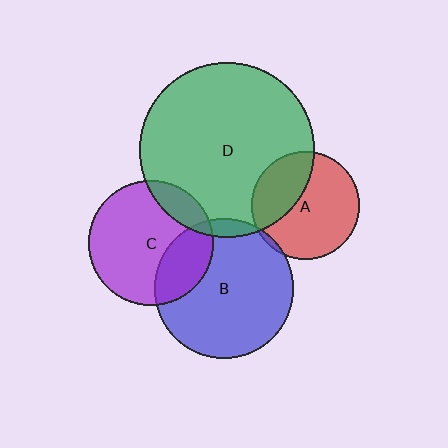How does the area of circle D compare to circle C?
Approximately 1.9 times.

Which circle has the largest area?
Circle D (green).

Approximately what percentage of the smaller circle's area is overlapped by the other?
Approximately 15%.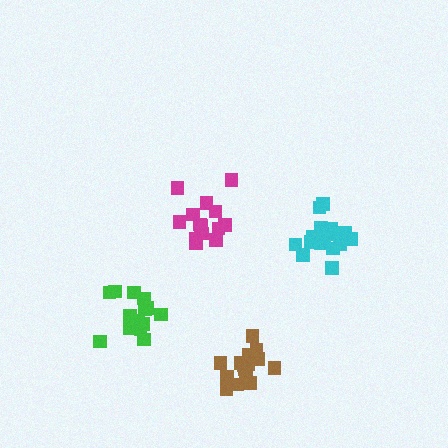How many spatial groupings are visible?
There are 4 spatial groupings.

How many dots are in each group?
Group 1: 14 dots, Group 2: 17 dots, Group 3: 15 dots, Group 4: 16 dots (62 total).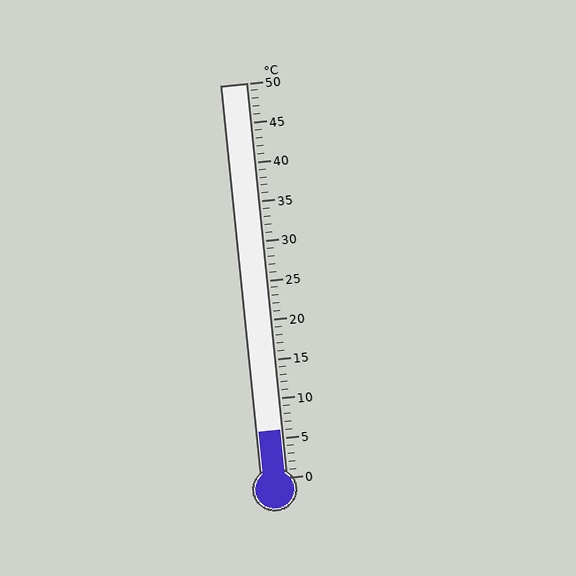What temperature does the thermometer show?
The thermometer shows approximately 6°C.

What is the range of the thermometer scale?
The thermometer scale ranges from 0°C to 50°C.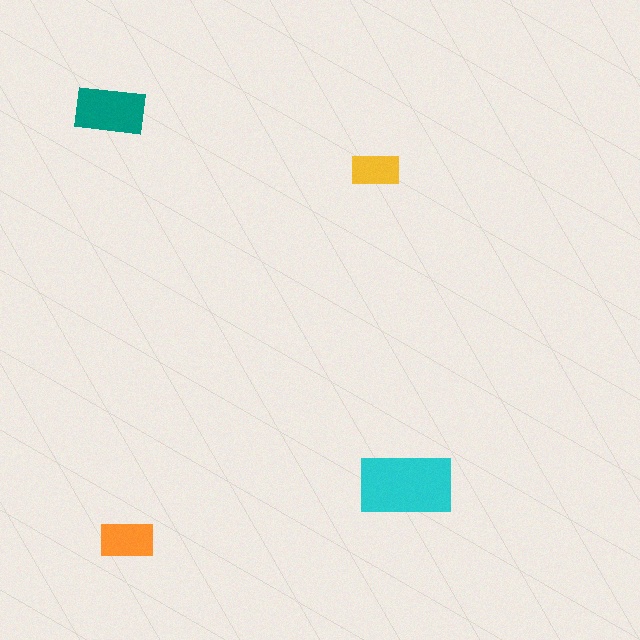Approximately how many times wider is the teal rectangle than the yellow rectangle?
About 1.5 times wider.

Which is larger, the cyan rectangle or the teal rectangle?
The cyan one.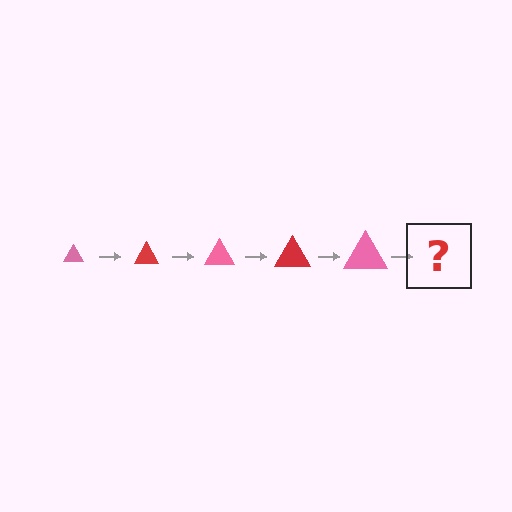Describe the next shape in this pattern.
It should be a red triangle, larger than the previous one.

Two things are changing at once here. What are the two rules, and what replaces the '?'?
The two rules are that the triangle grows larger each step and the color cycles through pink and red. The '?' should be a red triangle, larger than the previous one.